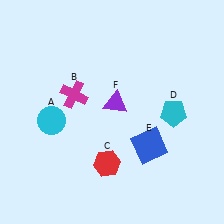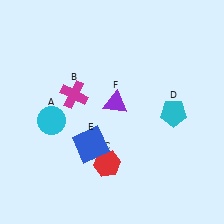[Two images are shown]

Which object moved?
The blue square (E) moved left.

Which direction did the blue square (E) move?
The blue square (E) moved left.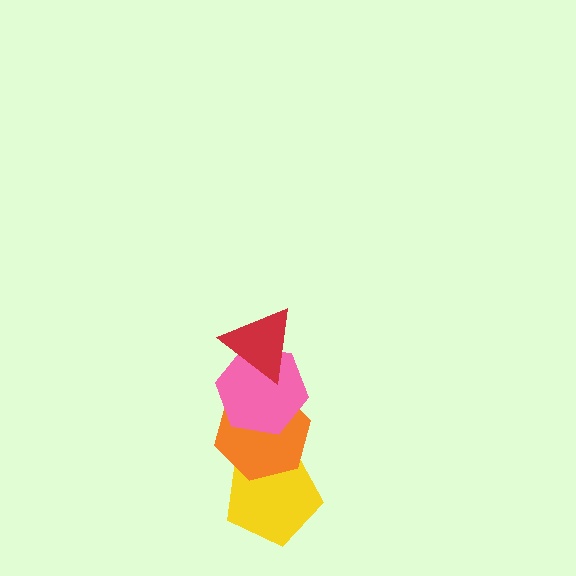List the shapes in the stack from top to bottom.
From top to bottom: the red triangle, the pink hexagon, the orange hexagon, the yellow pentagon.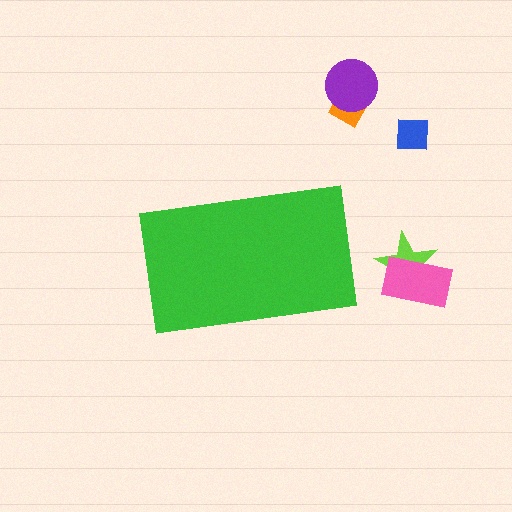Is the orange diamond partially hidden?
No, the orange diamond is fully visible.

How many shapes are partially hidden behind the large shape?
0 shapes are partially hidden.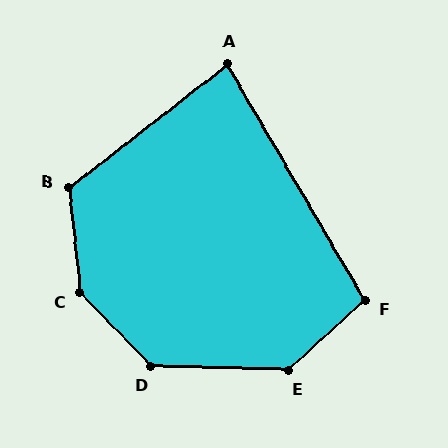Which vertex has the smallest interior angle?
A, at approximately 82 degrees.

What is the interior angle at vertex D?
Approximately 136 degrees (obtuse).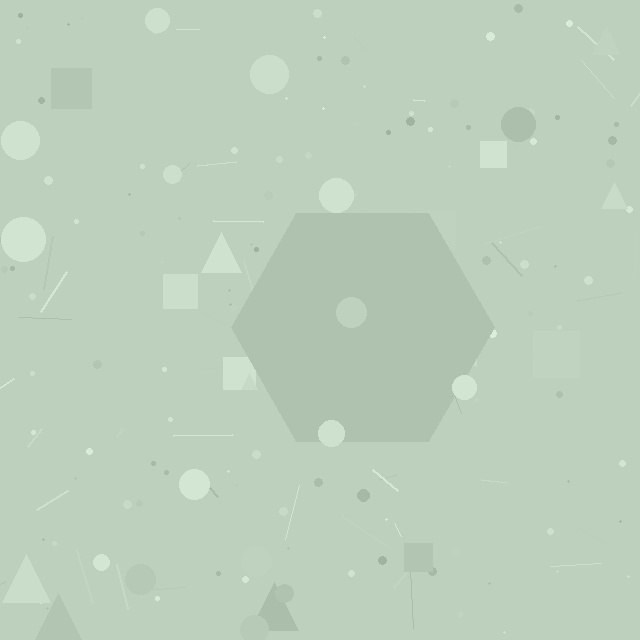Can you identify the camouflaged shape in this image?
The camouflaged shape is a hexagon.